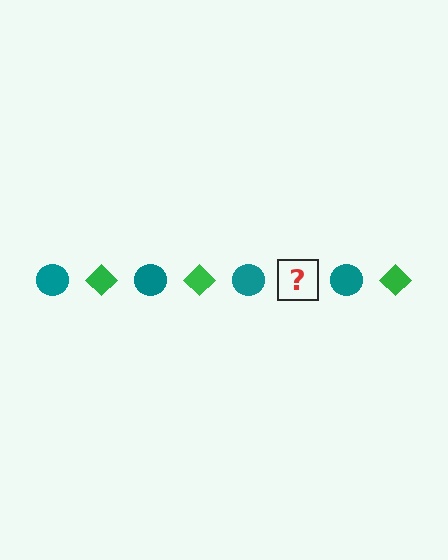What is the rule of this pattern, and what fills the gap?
The rule is that the pattern alternates between teal circle and green diamond. The gap should be filled with a green diamond.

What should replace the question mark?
The question mark should be replaced with a green diamond.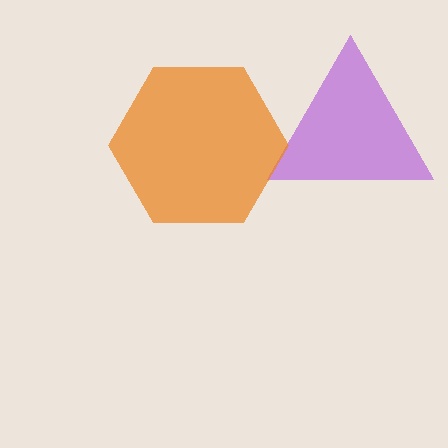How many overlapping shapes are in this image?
There are 2 overlapping shapes in the image.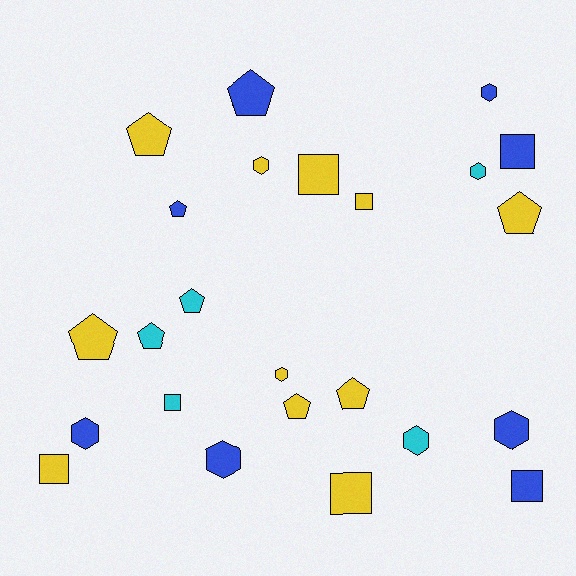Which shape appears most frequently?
Pentagon, with 9 objects.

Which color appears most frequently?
Yellow, with 11 objects.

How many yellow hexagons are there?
There are 2 yellow hexagons.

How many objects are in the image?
There are 24 objects.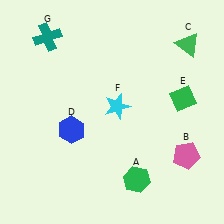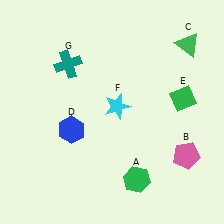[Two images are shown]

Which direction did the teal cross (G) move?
The teal cross (G) moved down.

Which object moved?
The teal cross (G) moved down.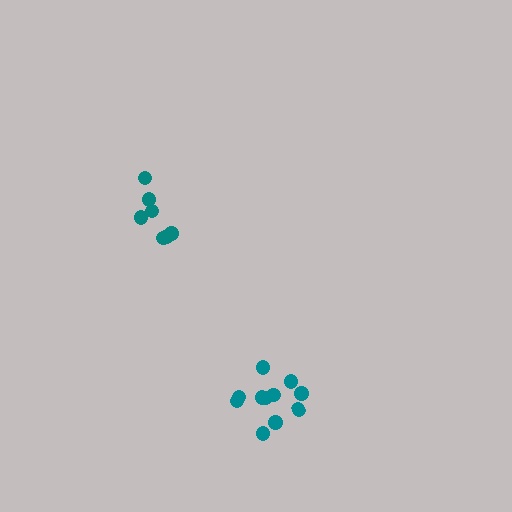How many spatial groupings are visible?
There are 2 spatial groupings.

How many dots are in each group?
Group 1: 11 dots, Group 2: 7 dots (18 total).